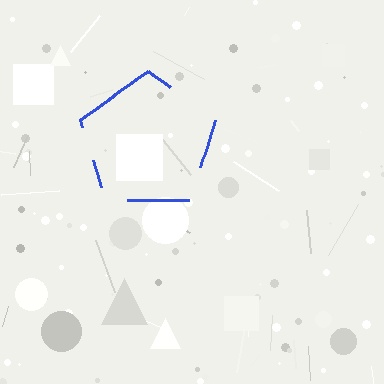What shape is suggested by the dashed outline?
The dashed outline suggests a pentagon.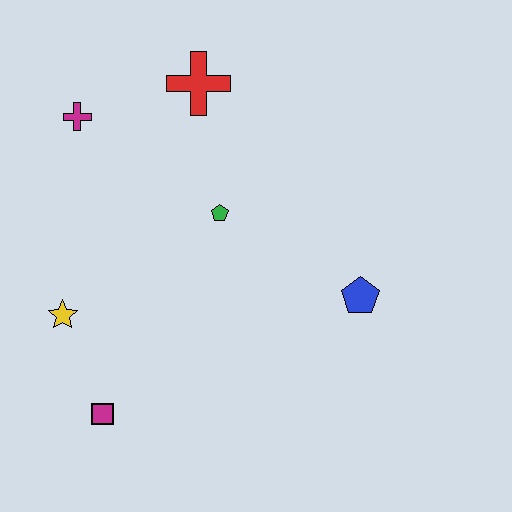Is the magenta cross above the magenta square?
Yes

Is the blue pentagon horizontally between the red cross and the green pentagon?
No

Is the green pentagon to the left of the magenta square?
No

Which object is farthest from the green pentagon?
The magenta square is farthest from the green pentagon.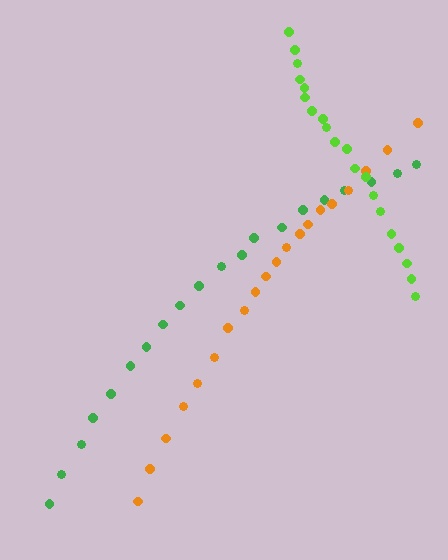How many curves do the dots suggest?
There are 3 distinct paths.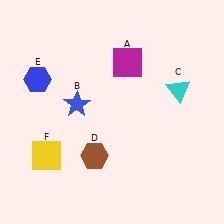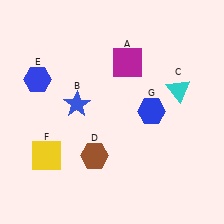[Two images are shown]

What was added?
A blue hexagon (G) was added in Image 2.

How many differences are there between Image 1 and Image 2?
There is 1 difference between the two images.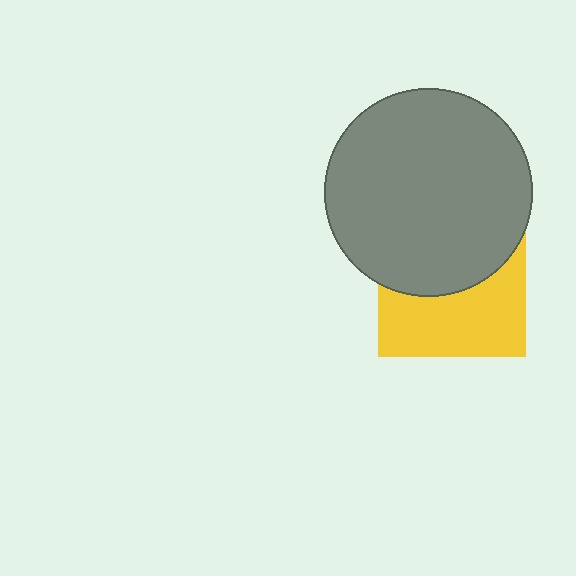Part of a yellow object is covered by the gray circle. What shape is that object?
It is a square.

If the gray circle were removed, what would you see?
You would see the complete yellow square.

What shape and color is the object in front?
The object in front is a gray circle.